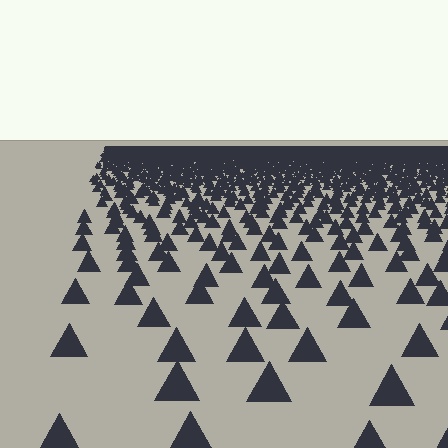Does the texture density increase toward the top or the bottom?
Density increases toward the top.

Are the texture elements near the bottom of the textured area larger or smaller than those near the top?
Larger. Near the bottom, elements are closer to the viewer and appear at a bigger on-screen size.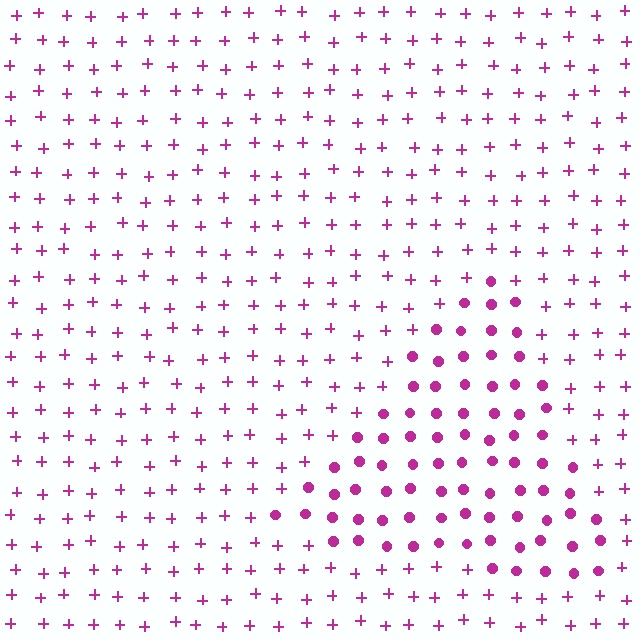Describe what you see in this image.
The image is filled with small magenta elements arranged in a uniform grid. A triangle-shaped region contains circles, while the surrounding area contains plus signs. The boundary is defined purely by the change in element shape.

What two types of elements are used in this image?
The image uses circles inside the triangle region and plus signs outside it.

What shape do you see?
I see a triangle.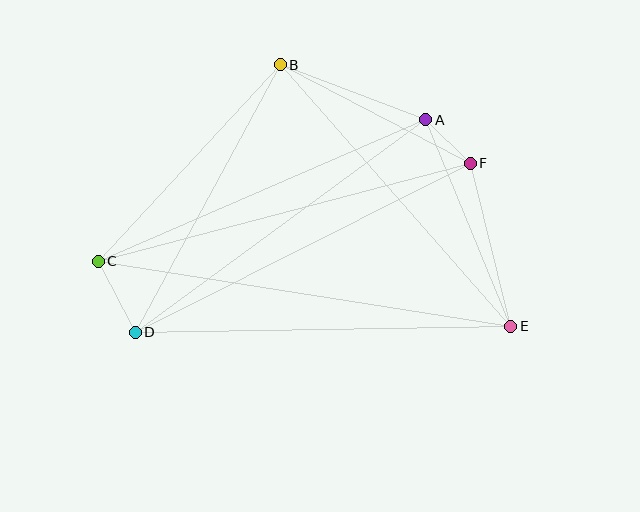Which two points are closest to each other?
Points A and F are closest to each other.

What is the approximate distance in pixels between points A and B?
The distance between A and B is approximately 155 pixels.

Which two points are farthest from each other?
Points C and E are farthest from each other.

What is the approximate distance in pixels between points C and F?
The distance between C and F is approximately 385 pixels.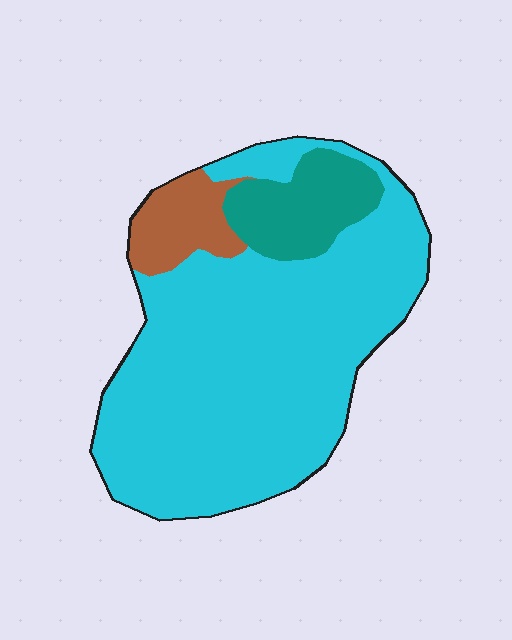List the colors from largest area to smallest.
From largest to smallest: cyan, teal, brown.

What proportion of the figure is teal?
Teal takes up about one eighth (1/8) of the figure.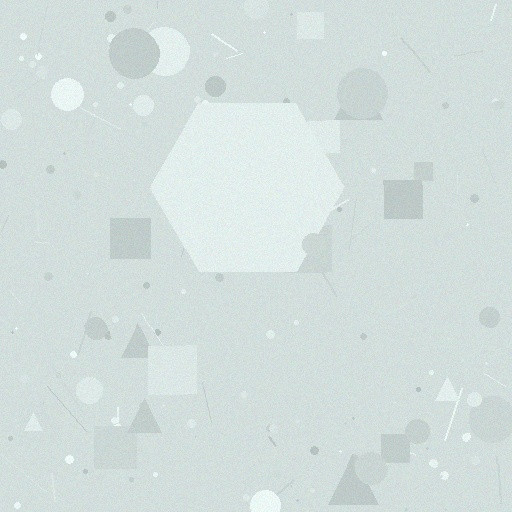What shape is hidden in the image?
A hexagon is hidden in the image.